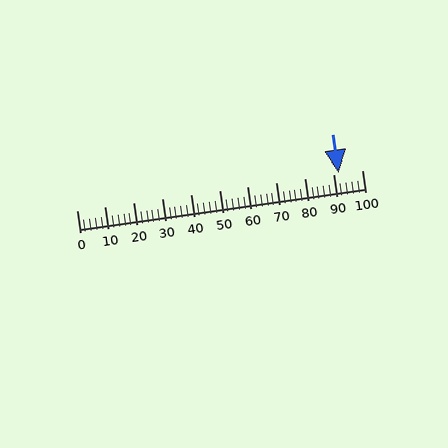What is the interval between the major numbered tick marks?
The major tick marks are spaced 10 units apart.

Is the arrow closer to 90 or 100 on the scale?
The arrow is closer to 90.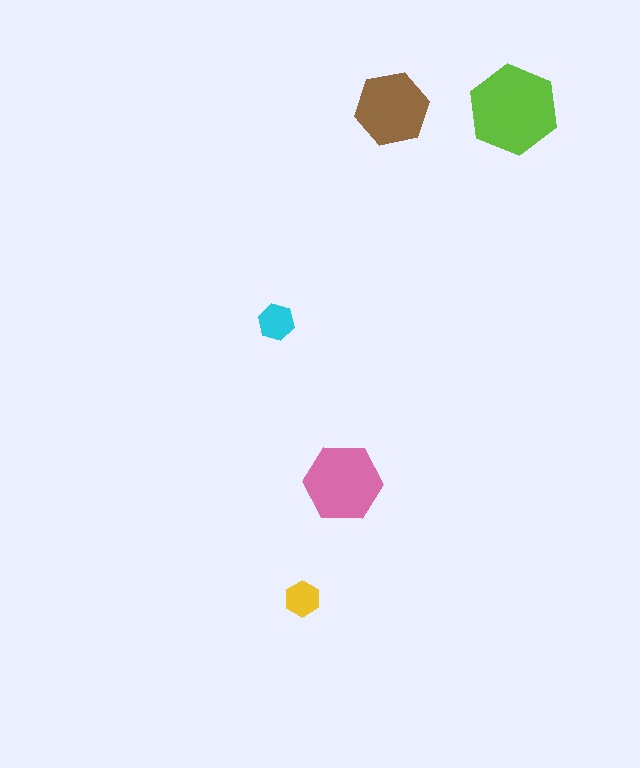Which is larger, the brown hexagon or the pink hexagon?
The pink one.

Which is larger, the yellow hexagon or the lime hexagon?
The lime one.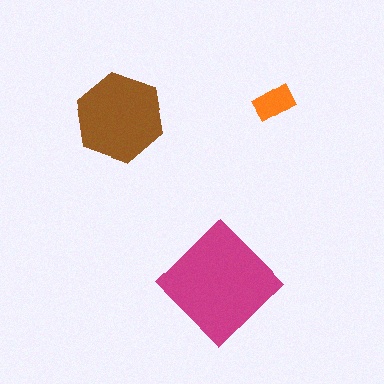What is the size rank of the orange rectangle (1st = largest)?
3rd.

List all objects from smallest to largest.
The orange rectangle, the brown hexagon, the magenta diamond.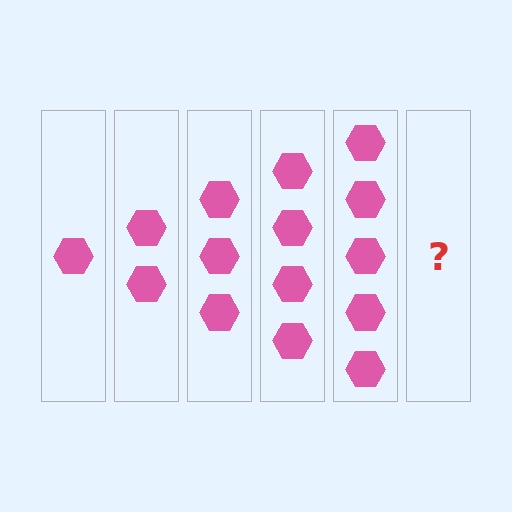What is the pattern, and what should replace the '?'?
The pattern is that each step adds one more hexagon. The '?' should be 6 hexagons.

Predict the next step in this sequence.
The next step is 6 hexagons.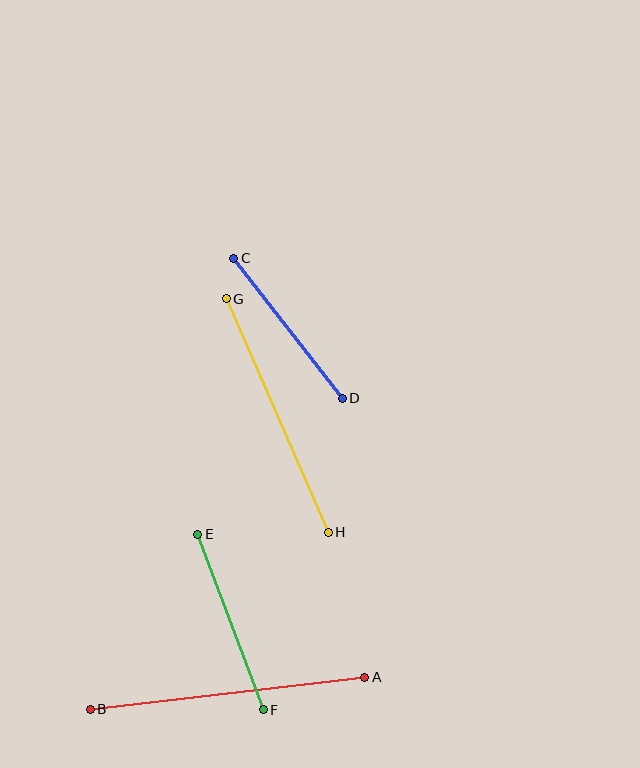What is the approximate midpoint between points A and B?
The midpoint is at approximately (228, 693) pixels.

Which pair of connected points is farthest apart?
Points A and B are farthest apart.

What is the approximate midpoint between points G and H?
The midpoint is at approximately (277, 415) pixels.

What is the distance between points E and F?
The distance is approximately 187 pixels.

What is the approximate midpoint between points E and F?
The midpoint is at approximately (231, 622) pixels.